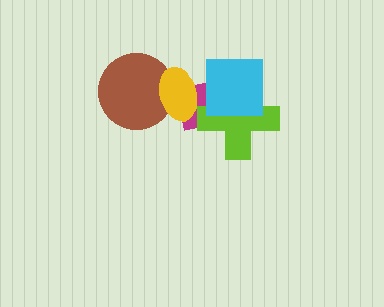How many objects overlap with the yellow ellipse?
2 objects overlap with the yellow ellipse.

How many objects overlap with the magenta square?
3 objects overlap with the magenta square.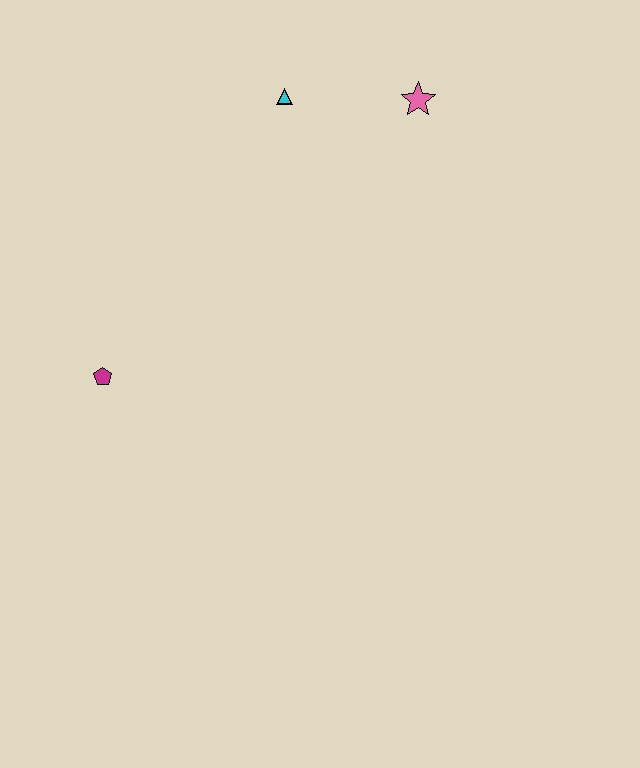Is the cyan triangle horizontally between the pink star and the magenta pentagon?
Yes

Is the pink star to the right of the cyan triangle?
Yes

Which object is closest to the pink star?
The cyan triangle is closest to the pink star.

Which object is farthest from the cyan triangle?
The magenta pentagon is farthest from the cyan triangle.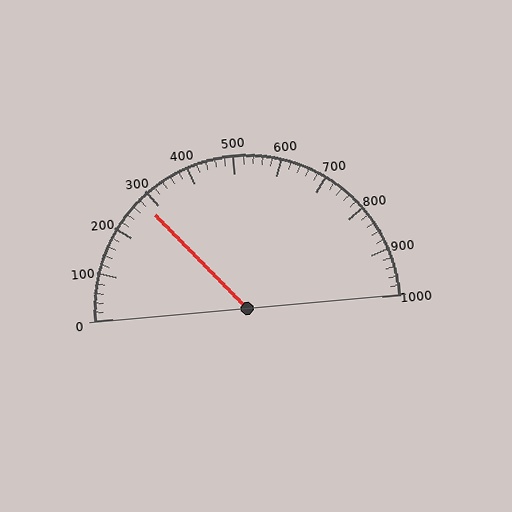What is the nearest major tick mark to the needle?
The nearest major tick mark is 300.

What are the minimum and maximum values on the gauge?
The gauge ranges from 0 to 1000.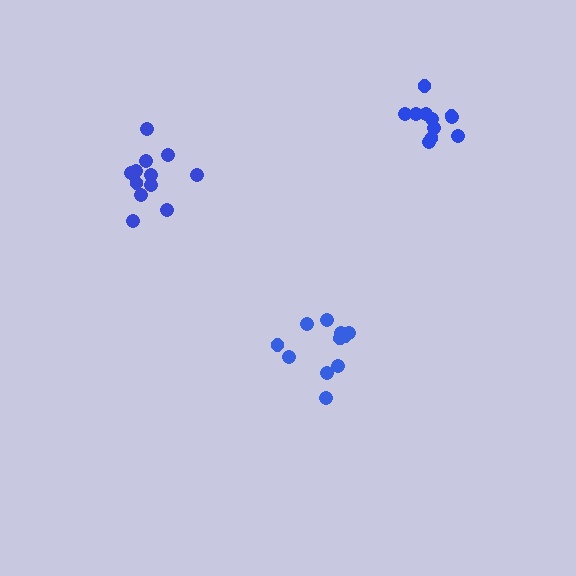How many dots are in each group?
Group 1: 12 dots, Group 2: 11 dots, Group 3: 11 dots (34 total).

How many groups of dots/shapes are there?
There are 3 groups.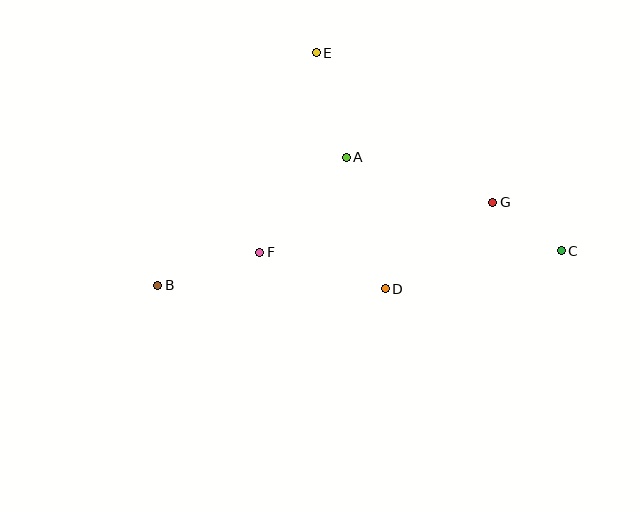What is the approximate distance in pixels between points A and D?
The distance between A and D is approximately 137 pixels.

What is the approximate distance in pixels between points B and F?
The distance between B and F is approximately 107 pixels.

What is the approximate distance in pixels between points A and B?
The distance between A and B is approximately 228 pixels.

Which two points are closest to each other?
Points C and G are closest to each other.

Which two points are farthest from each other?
Points B and C are farthest from each other.